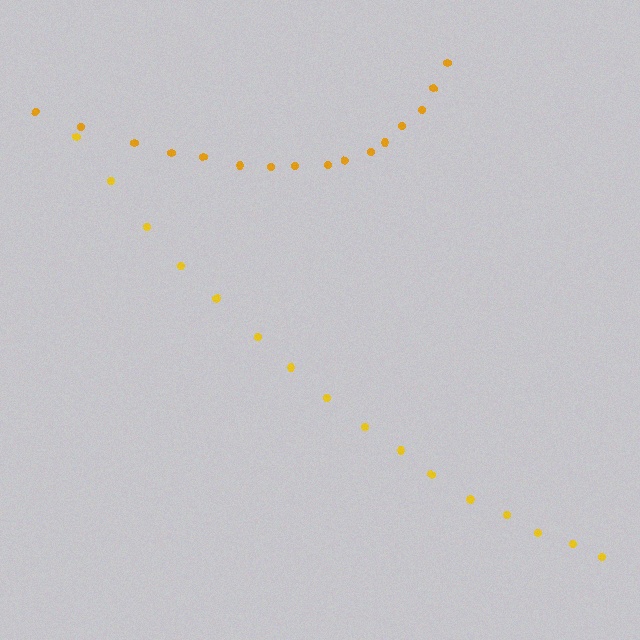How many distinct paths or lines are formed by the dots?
There are 2 distinct paths.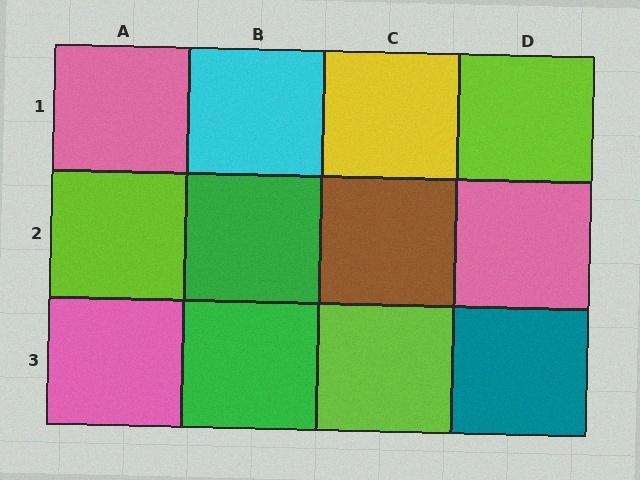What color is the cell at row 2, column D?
Pink.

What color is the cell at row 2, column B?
Green.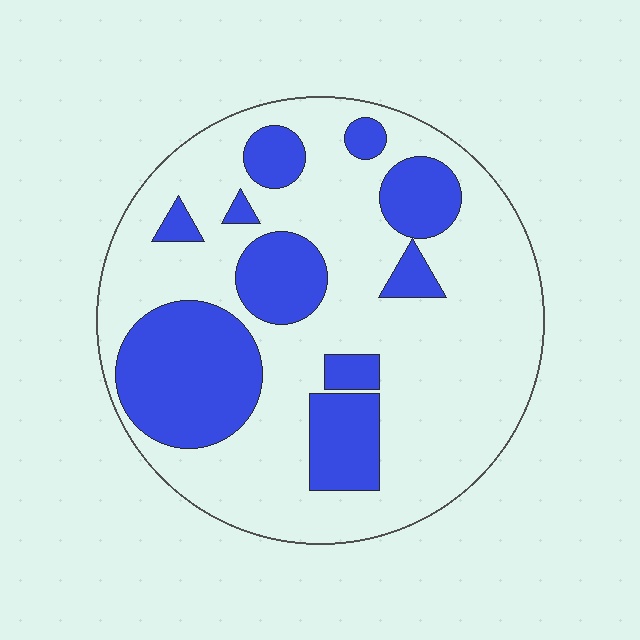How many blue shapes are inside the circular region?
10.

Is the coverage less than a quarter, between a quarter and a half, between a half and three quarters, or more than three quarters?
Between a quarter and a half.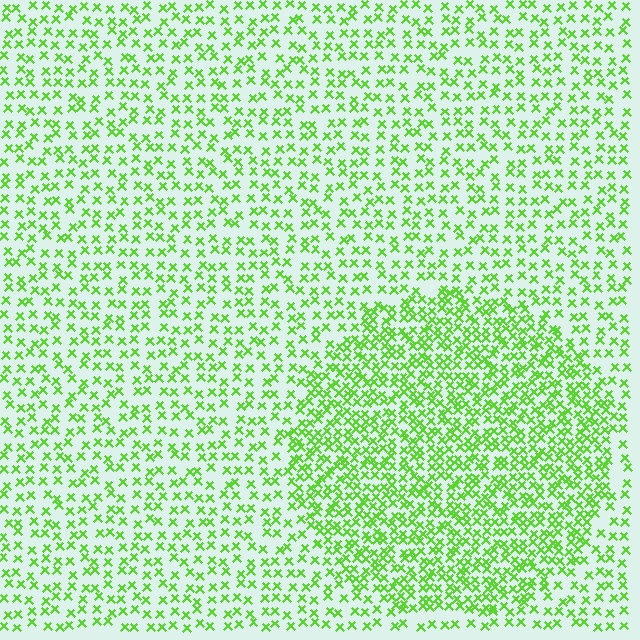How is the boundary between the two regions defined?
The boundary is defined by a change in element density (approximately 1.9x ratio). All elements are the same color, size, and shape.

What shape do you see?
I see a circle.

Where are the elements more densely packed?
The elements are more densely packed inside the circle boundary.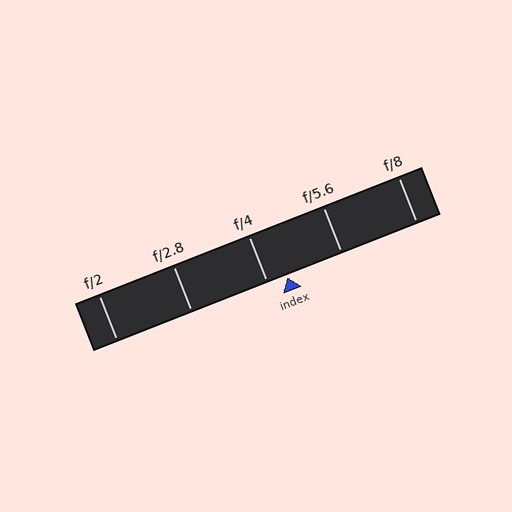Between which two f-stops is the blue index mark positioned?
The index mark is between f/4 and f/5.6.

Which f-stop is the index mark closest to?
The index mark is closest to f/4.